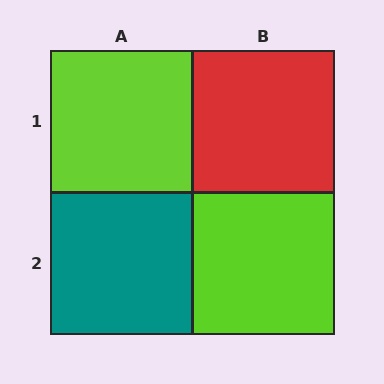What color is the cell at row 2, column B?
Lime.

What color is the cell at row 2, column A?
Teal.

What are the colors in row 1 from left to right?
Lime, red.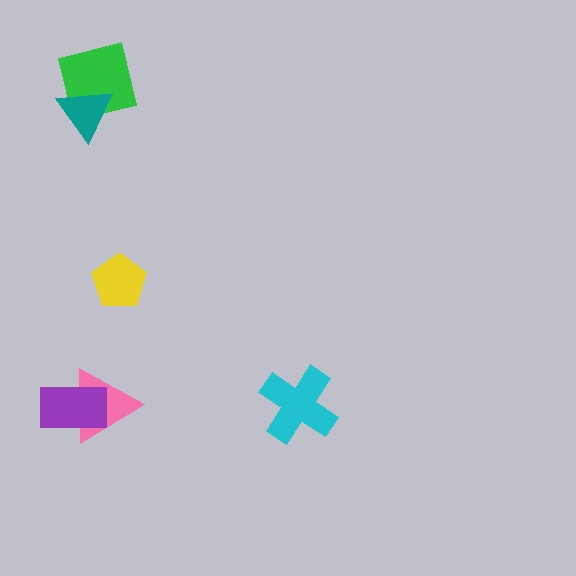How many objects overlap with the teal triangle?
1 object overlaps with the teal triangle.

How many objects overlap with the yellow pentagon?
0 objects overlap with the yellow pentagon.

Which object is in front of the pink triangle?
The purple rectangle is in front of the pink triangle.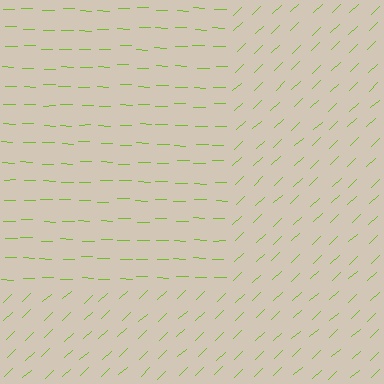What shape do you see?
I see a rectangle.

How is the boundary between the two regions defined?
The boundary is defined purely by a change in line orientation (approximately 45 degrees difference). All lines are the same color and thickness.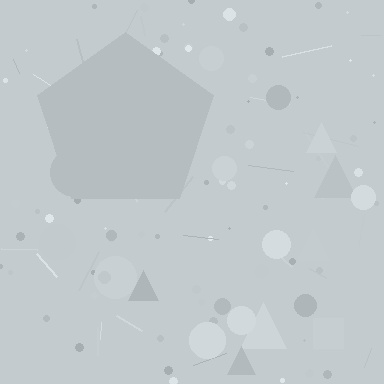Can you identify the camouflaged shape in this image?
The camouflaged shape is a pentagon.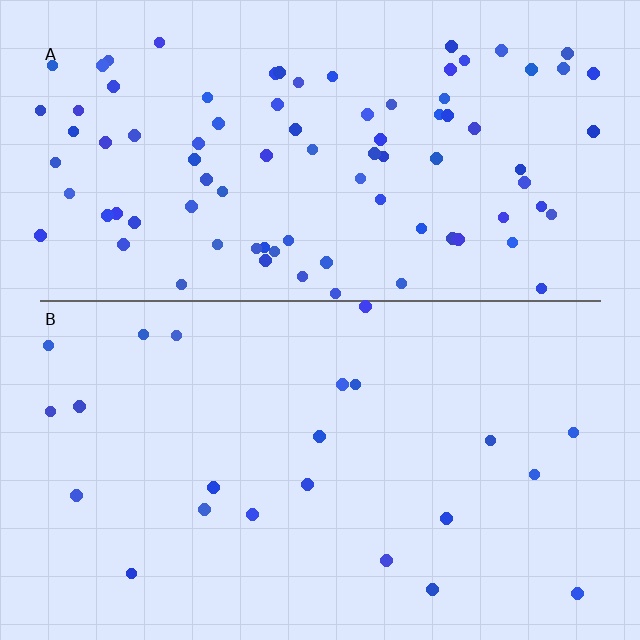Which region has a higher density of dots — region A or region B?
A (the top).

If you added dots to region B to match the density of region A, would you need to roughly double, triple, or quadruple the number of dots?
Approximately quadruple.